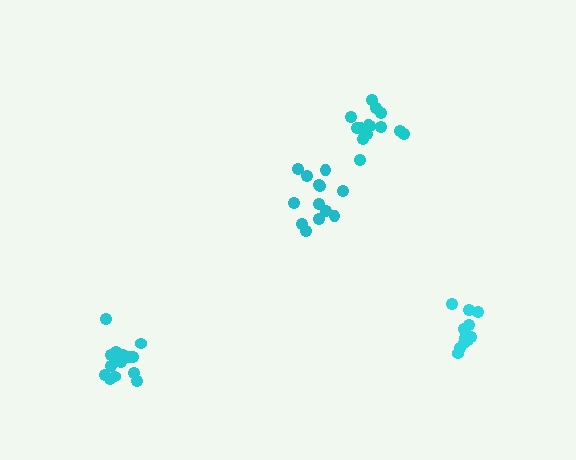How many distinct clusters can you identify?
There are 4 distinct clusters.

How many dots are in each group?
Group 1: 14 dots, Group 2: 13 dots, Group 3: 16 dots, Group 4: 12 dots (55 total).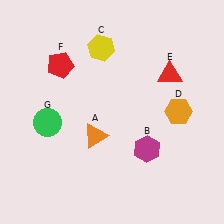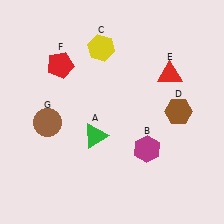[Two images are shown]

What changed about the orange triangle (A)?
In Image 1, A is orange. In Image 2, it changed to green.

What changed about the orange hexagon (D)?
In Image 1, D is orange. In Image 2, it changed to brown.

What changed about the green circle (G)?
In Image 1, G is green. In Image 2, it changed to brown.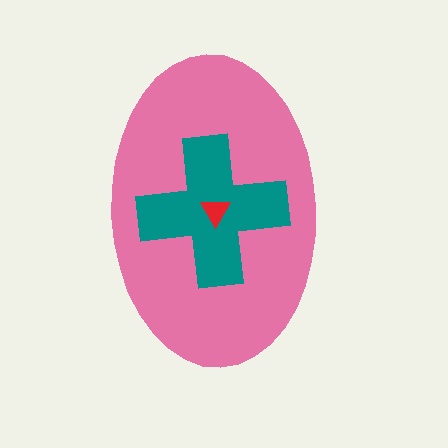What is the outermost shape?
The pink ellipse.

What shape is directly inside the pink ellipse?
The teal cross.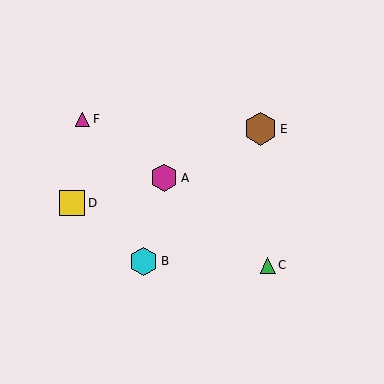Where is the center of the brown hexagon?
The center of the brown hexagon is at (261, 129).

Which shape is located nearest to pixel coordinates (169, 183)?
The magenta hexagon (labeled A) at (164, 178) is nearest to that location.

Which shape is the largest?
The brown hexagon (labeled E) is the largest.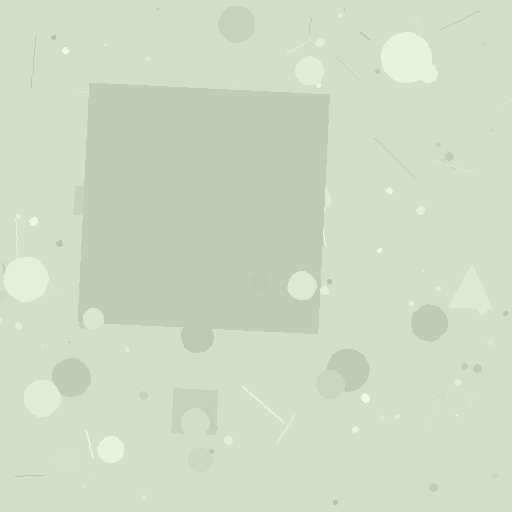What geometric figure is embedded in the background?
A square is embedded in the background.